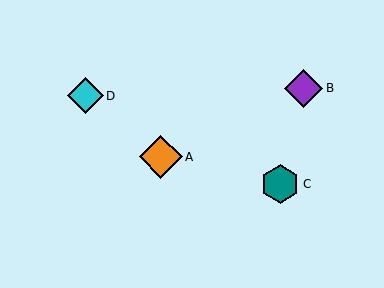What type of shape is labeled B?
Shape B is a purple diamond.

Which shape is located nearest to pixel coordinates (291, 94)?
The purple diamond (labeled B) at (304, 88) is nearest to that location.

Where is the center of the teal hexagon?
The center of the teal hexagon is at (280, 184).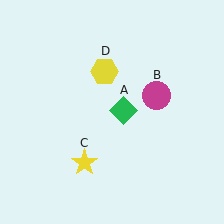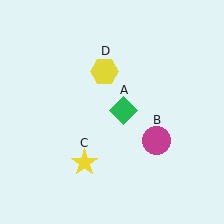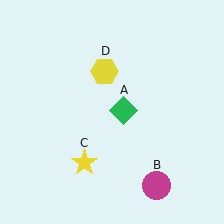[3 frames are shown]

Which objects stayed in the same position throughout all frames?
Green diamond (object A) and yellow star (object C) and yellow hexagon (object D) remained stationary.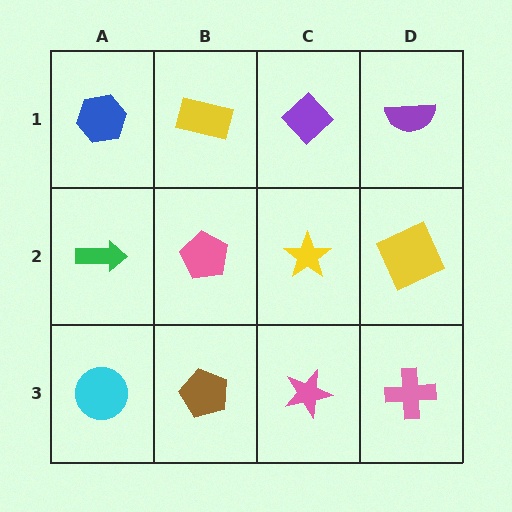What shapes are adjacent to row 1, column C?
A yellow star (row 2, column C), a yellow rectangle (row 1, column B), a purple semicircle (row 1, column D).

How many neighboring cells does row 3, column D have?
2.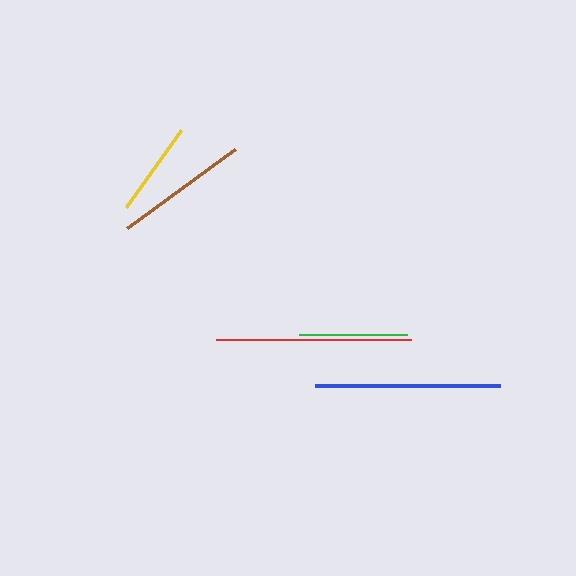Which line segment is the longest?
The red line is the longest at approximately 194 pixels.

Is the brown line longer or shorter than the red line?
The red line is longer than the brown line.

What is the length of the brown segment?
The brown segment is approximately 134 pixels long.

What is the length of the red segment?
The red segment is approximately 194 pixels long.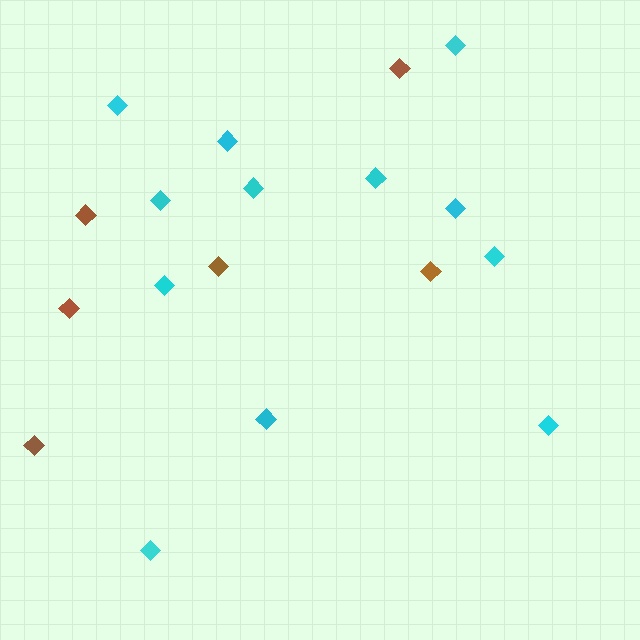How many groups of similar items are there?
There are 2 groups: one group of brown diamonds (6) and one group of cyan diamonds (12).